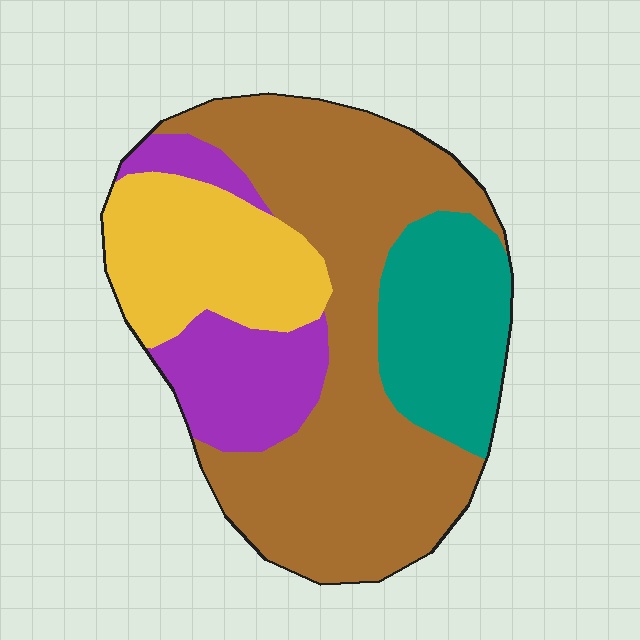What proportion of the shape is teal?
Teal covers about 15% of the shape.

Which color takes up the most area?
Brown, at roughly 50%.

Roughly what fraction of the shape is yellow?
Yellow takes up about one fifth (1/5) of the shape.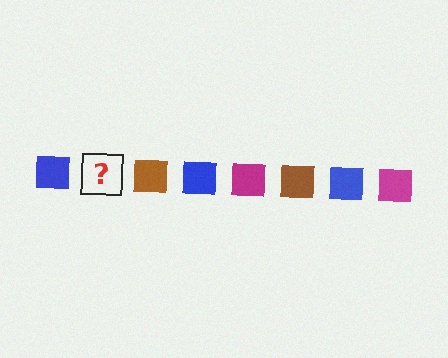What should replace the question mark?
The question mark should be replaced with a magenta square.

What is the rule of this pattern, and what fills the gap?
The rule is that the pattern cycles through blue, magenta, brown squares. The gap should be filled with a magenta square.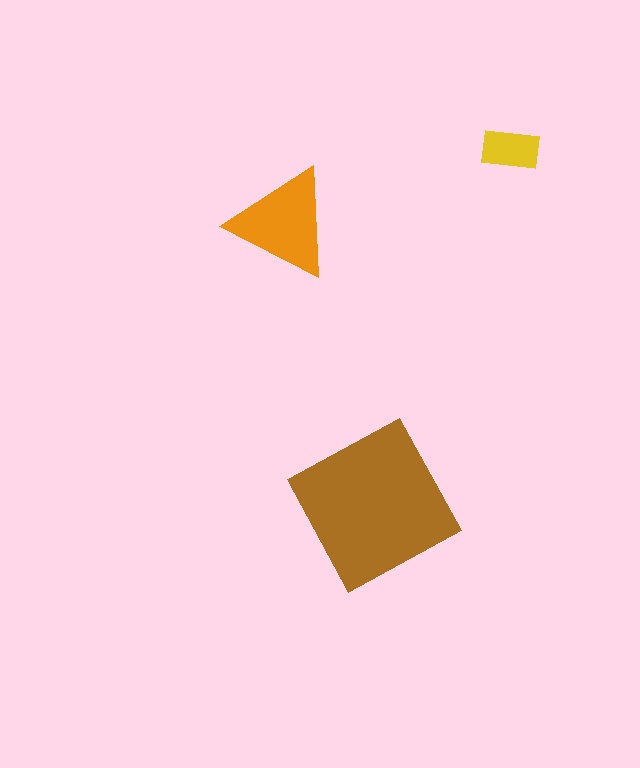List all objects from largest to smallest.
The brown square, the orange triangle, the yellow rectangle.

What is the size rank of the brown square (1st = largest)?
1st.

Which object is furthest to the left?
The orange triangle is leftmost.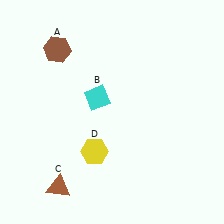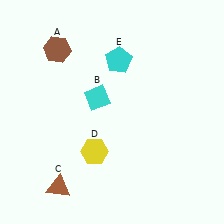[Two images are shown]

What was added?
A cyan pentagon (E) was added in Image 2.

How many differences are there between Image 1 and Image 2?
There is 1 difference between the two images.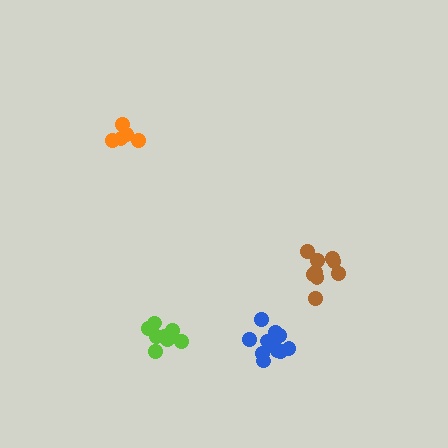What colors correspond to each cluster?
The clusters are colored: brown, orange, blue, lime.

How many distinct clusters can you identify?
There are 4 distinct clusters.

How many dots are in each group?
Group 1: 9 dots, Group 2: 5 dots, Group 3: 11 dots, Group 4: 9 dots (34 total).